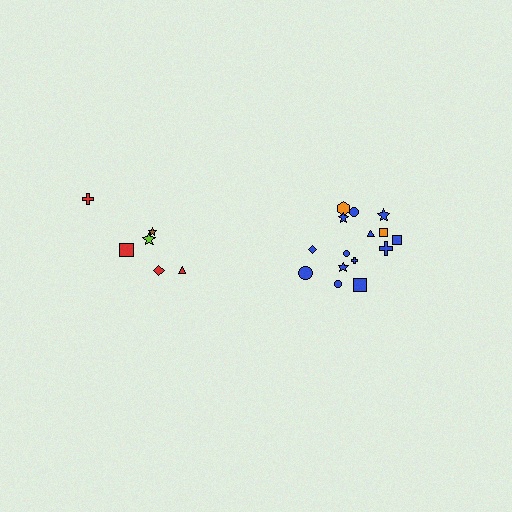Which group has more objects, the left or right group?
The right group.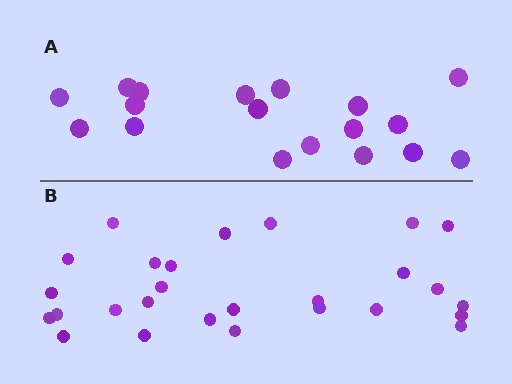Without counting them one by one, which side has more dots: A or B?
Region B (the bottom region) has more dots.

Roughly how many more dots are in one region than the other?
Region B has roughly 8 or so more dots than region A.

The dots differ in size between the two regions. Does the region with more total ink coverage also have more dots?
No. Region A has more total ink coverage because its dots are larger, but region B actually contains more individual dots. Total area can be misleading — the number of items is what matters here.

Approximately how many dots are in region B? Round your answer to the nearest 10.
About 30 dots. (The exact count is 27, which rounds to 30.)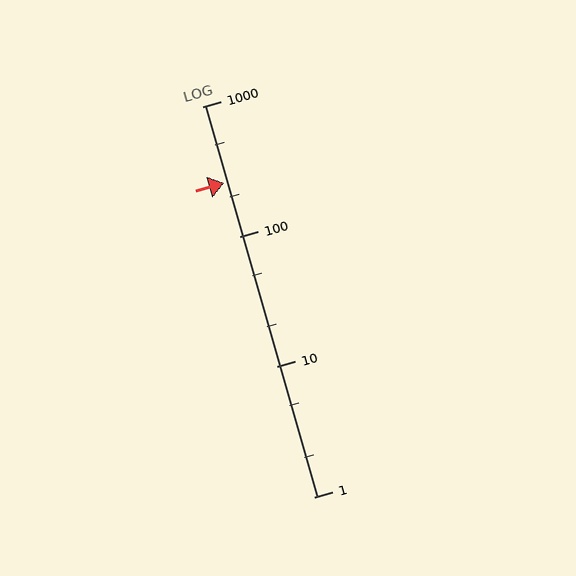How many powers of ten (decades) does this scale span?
The scale spans 3 decades, from 1 to 1000.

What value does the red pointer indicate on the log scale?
The pointer indicates approximately 260.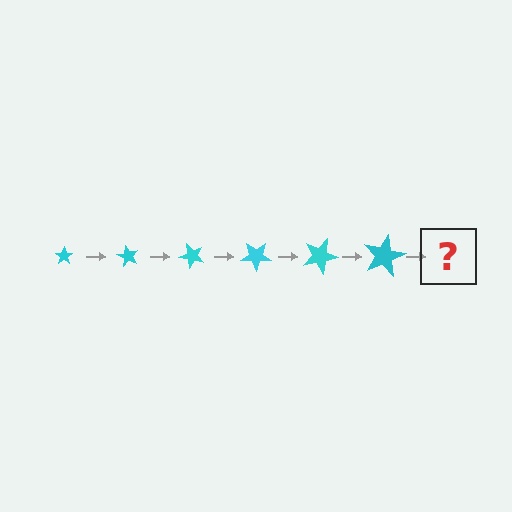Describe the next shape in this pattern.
It should be a star, larger than the previous one and rotated 360 degrees from the start.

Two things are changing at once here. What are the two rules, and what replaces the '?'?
The two rules are that the star grows larger each step and it rotates 60 degrees each step. The '?' should be a star, larger than the previous one and rotated 360 degrees from the start.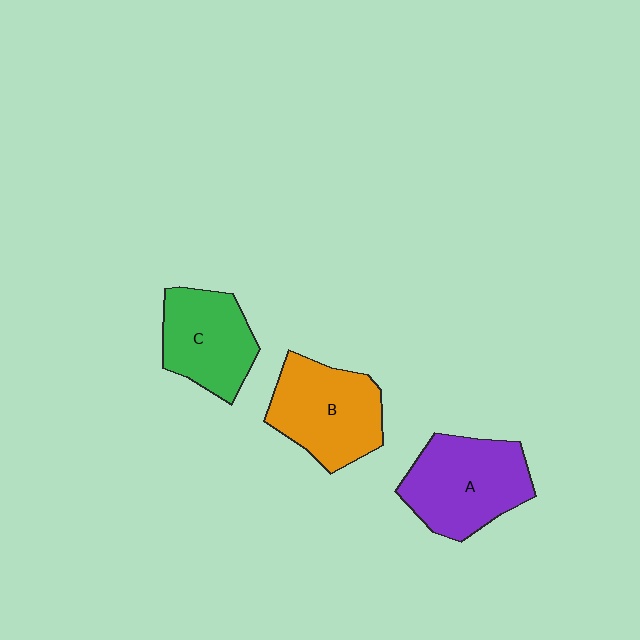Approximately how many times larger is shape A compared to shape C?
Approximately 1.2 times.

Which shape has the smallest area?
Shape C (green).